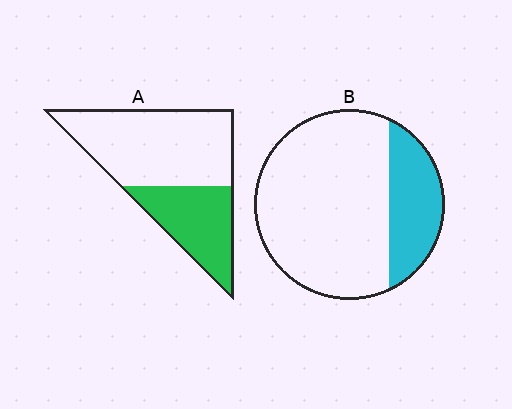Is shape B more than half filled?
No.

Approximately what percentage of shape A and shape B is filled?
A is approximately 35% and B is approximately 25%.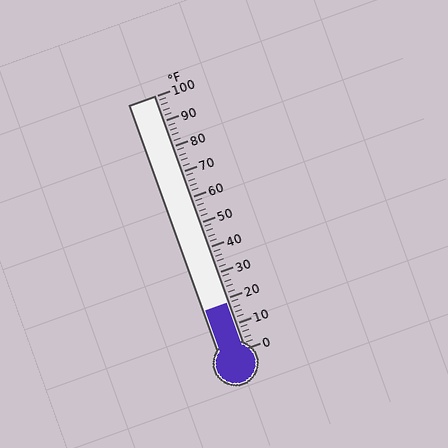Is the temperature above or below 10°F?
The temperature is above 10°F.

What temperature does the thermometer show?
The thermometer shows approximately 18°F.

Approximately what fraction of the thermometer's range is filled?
The thermometer is filled to approximately 20% of its range.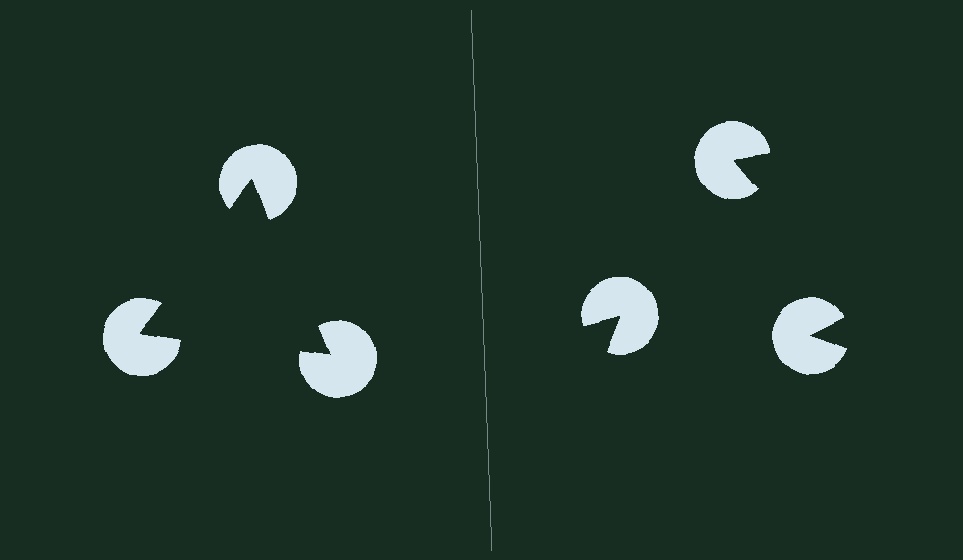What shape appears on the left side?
An illusory triangle.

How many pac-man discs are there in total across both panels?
6 — 3 on each side.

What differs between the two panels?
The pac-man discs are positioned identically on both sides; only the wedge orientations differ. On the left they align to a triangle; on the right they are misaligned.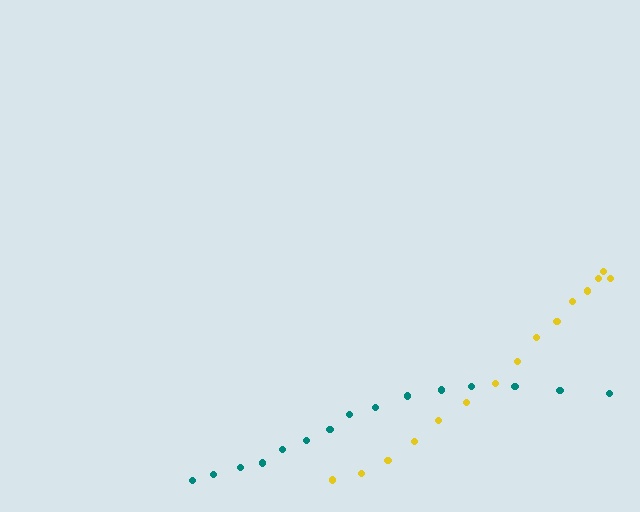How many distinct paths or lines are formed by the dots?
There are 2 distinct paths.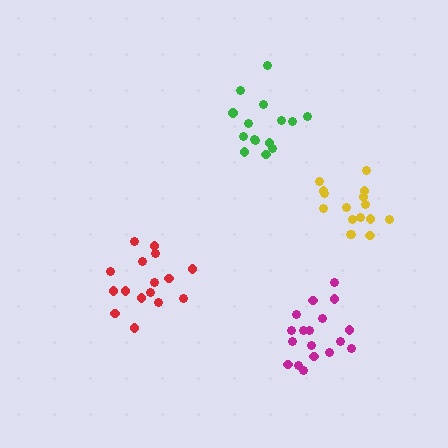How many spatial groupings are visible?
There are 4 spatial groupings.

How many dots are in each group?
Group 1: 18 dots, Group 2: 15 dots, Group 3: 16 dots, Group 4: 16 dots (65 total).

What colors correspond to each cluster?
The clusters are colored: magenta, green, red, yellow.